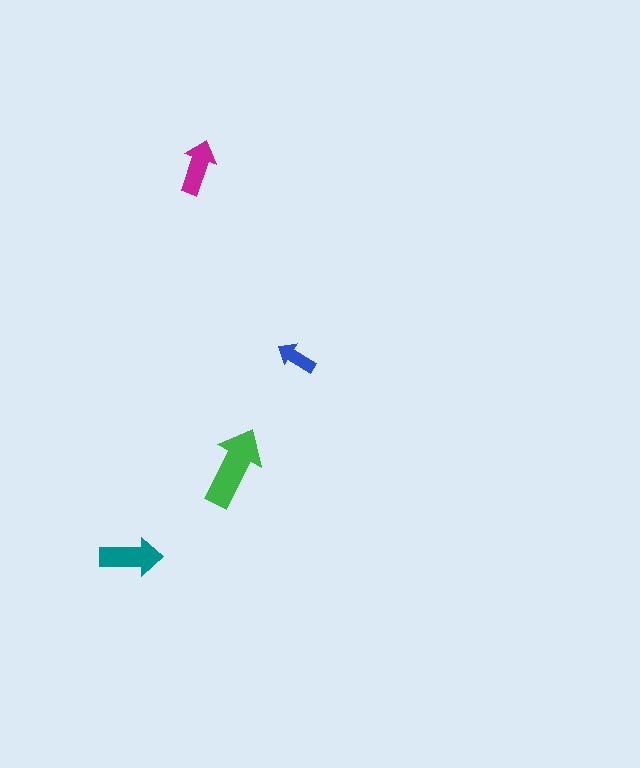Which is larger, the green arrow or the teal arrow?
The green one.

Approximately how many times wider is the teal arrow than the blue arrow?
About 1.5 times wider.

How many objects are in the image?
There are 4 objects in the image.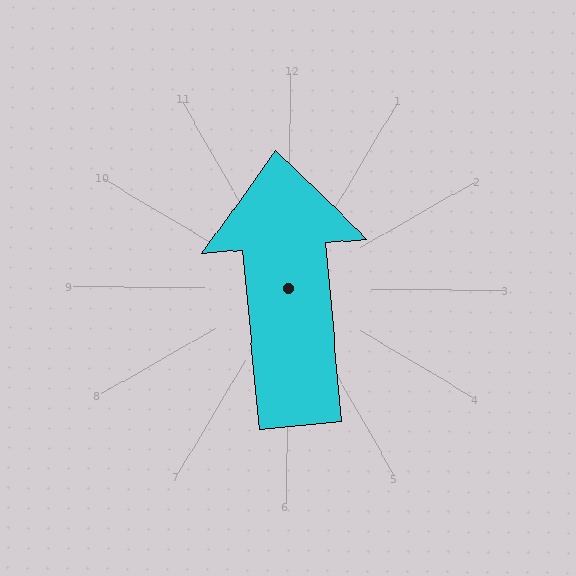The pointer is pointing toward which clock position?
Roughly 12 o'clock.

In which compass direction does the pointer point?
North.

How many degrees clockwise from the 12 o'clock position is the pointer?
Approximately 354 degrees.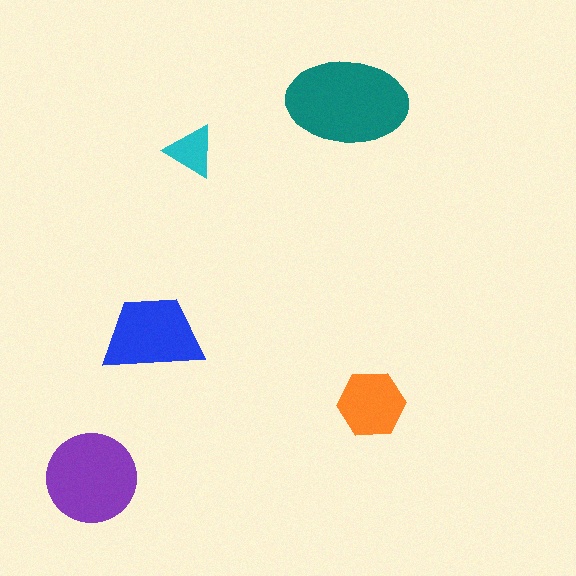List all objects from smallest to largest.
The cyan triangle, the orange hexagon, the blue trapezoid, the purple circle, the teal ellipse.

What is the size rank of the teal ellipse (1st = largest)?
1st.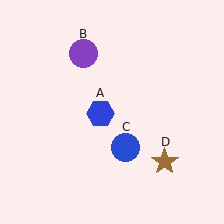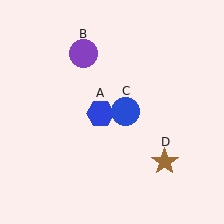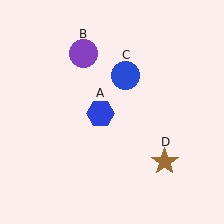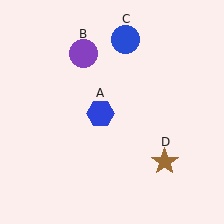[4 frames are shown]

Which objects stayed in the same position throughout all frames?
Blue hexagon (object A) and purple circle (object B) and brown star (object D) remained stationary.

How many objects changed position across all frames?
1 object changed position: blue circle (object C).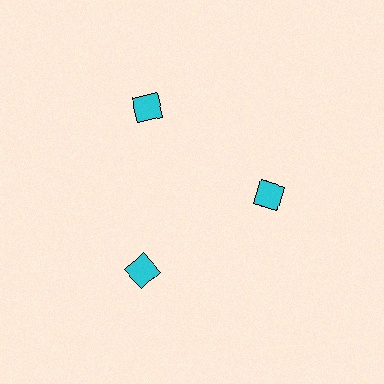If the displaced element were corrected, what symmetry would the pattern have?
It would have 3-fold rotational symmetry — the pattern would map onto itself every 120 degrees.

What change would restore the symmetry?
The symmetry would be restored by moving it outward, back onto the ring so that all 3 squares sit at equal angles and equal distance from the center.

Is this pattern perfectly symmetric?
No. The 3 cyan squares are arranged in a ring, but one element near the 3 o'clock position is pulled inward toward the center, breaking the 3-fold rotational symmetry.